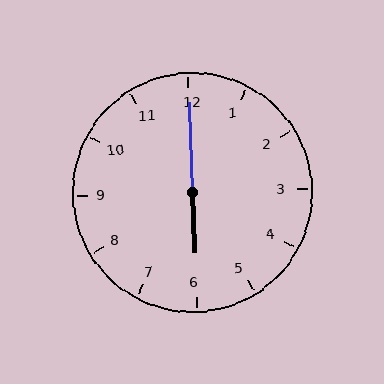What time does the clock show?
6:00.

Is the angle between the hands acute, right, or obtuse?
It is obtuse.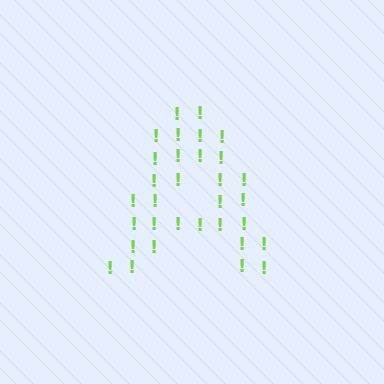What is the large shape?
The large shape is the letter A.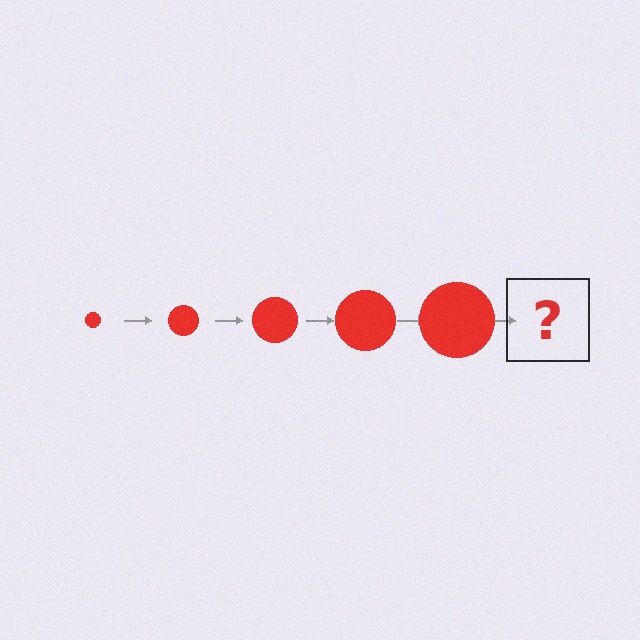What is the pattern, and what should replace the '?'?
The pattern is that the circle gets progressively larger each step. The '?' should be a red circle, larger than the previous one.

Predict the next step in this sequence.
The next step is a red circle, larger than the previous one.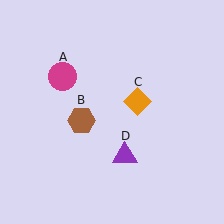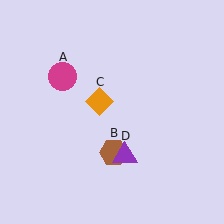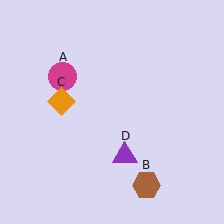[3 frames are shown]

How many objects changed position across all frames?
2 objects changed position: brown hexagon (object B), orange diamond (object C).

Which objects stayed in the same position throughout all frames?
Magenta circle (object A) and purple triangle (object D) remained stationary.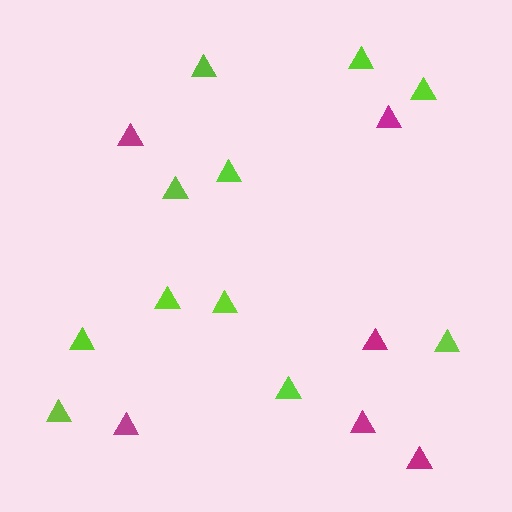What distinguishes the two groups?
There are 2 groups: one group of lime triangles (11) and one group of magenta triangles (6).